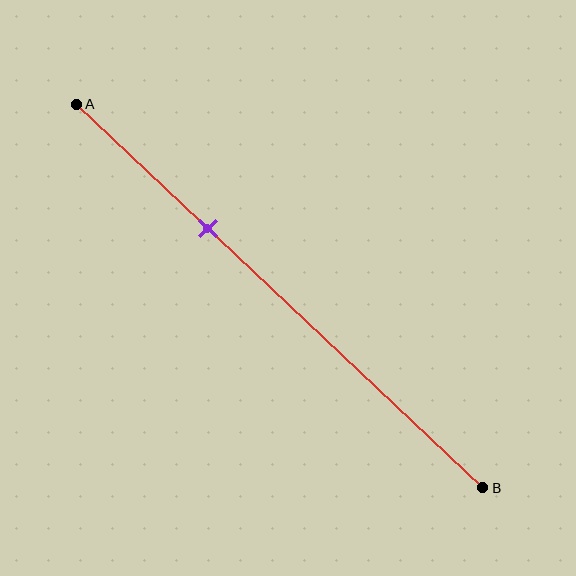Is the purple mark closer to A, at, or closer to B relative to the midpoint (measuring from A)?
The purple mark is closer to point A than the midpoint of segment AB.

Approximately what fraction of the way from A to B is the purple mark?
The purple mark is approximately 30% of the way from A to B.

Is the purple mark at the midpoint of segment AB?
No, the mark is at about 30% from A, not at the 50% midpoint.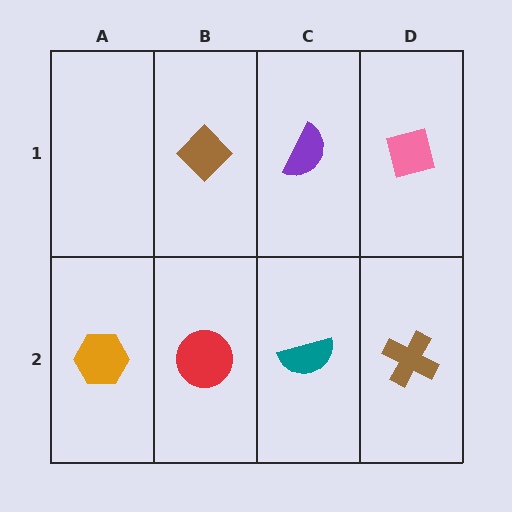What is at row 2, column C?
A teal semicircle.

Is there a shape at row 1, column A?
No, that cell is empty.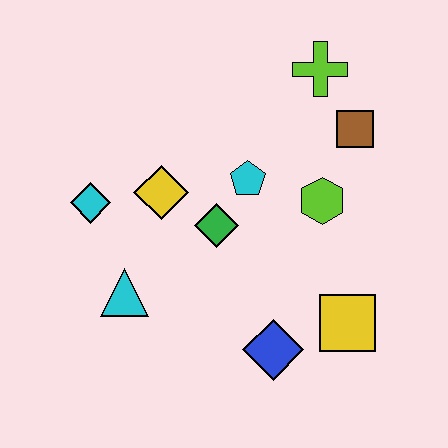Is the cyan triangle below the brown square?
Yes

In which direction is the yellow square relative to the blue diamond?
The yellow square is to the right of the blue diamond.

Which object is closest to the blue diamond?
The yellow square is closest to the blue diamond.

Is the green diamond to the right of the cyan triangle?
Yes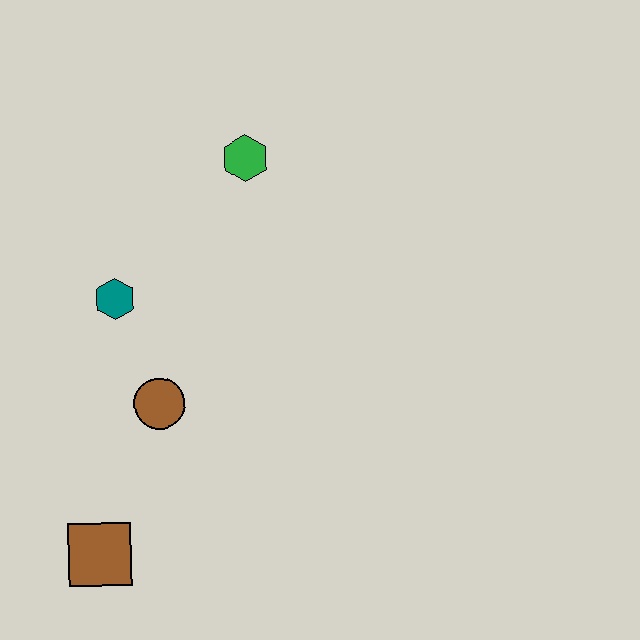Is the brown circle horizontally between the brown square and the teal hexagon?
No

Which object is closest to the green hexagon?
The teal hexagon is closest to the green hexagon.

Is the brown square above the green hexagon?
No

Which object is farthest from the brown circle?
The green hexagon is farthest from the brown circle.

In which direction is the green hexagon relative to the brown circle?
The green hexagon is above the brown circle.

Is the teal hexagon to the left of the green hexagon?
Yes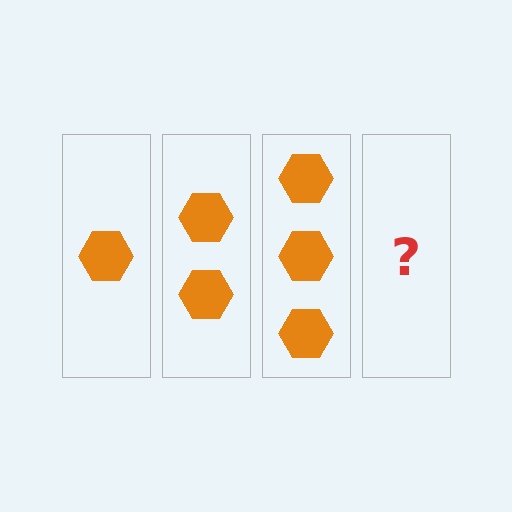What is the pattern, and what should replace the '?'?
The pattern is that each step adds one more hexagon. The '?' should be 4 hexagons.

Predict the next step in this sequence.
The next step is 4 hexagons.